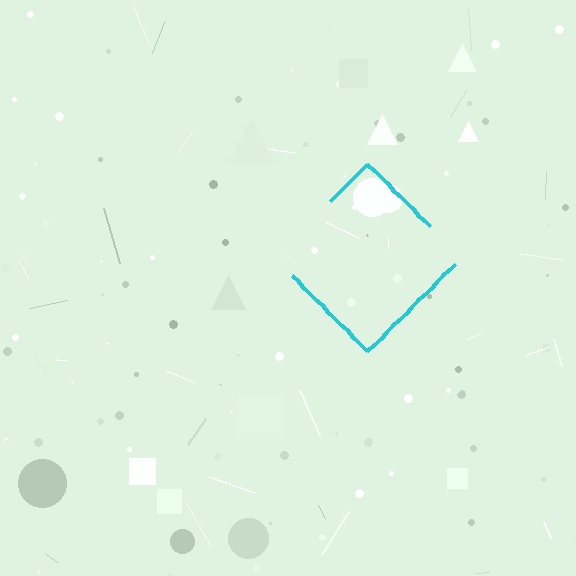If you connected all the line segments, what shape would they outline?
They would outline a diamond.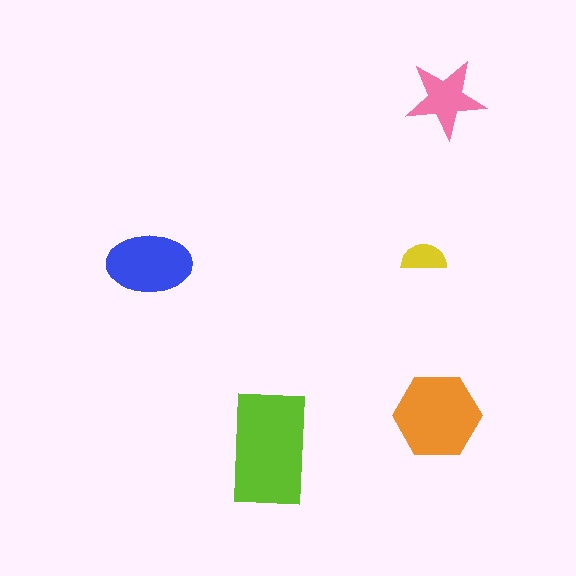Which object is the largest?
The lime rectangle.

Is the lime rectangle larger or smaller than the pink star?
Larger.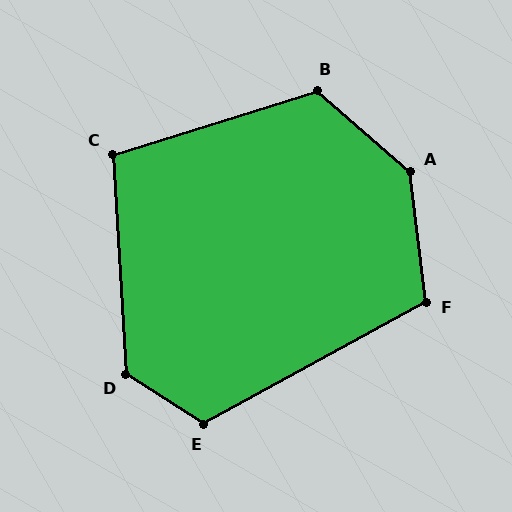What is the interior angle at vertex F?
Approximately 112 degrees (obtuse).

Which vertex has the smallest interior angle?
C, at approximately 104 degrees.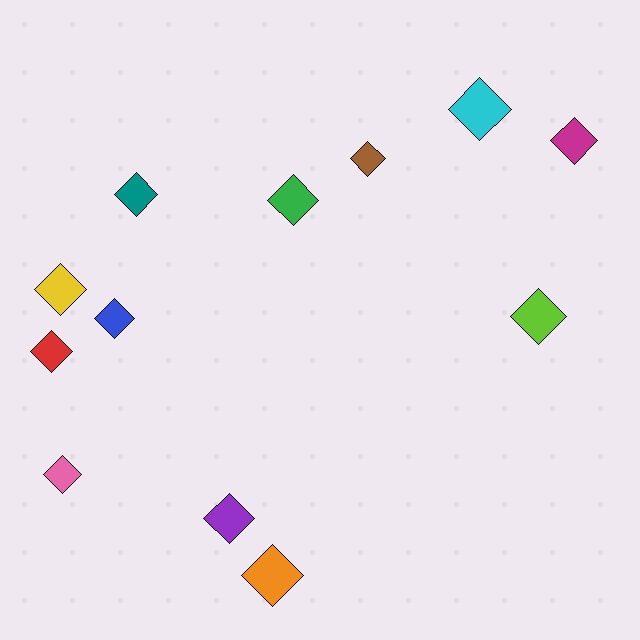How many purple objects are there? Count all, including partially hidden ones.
There is 1 purple object.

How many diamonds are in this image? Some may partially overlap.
There are 12 diamonds.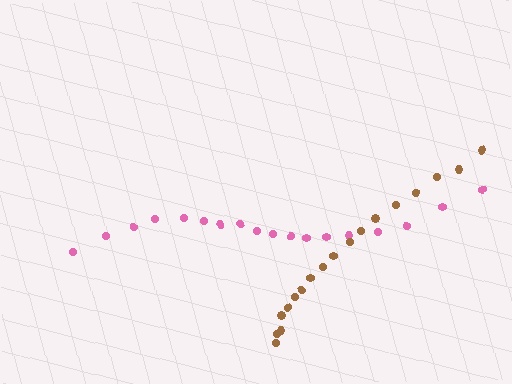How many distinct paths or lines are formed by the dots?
There are 2 distinct paths.